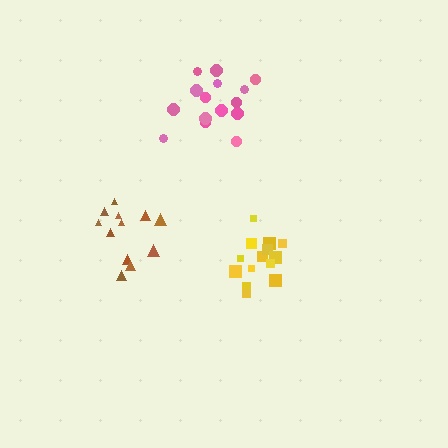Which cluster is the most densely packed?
Pink.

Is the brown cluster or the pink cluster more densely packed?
Pink.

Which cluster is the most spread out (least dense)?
Brown.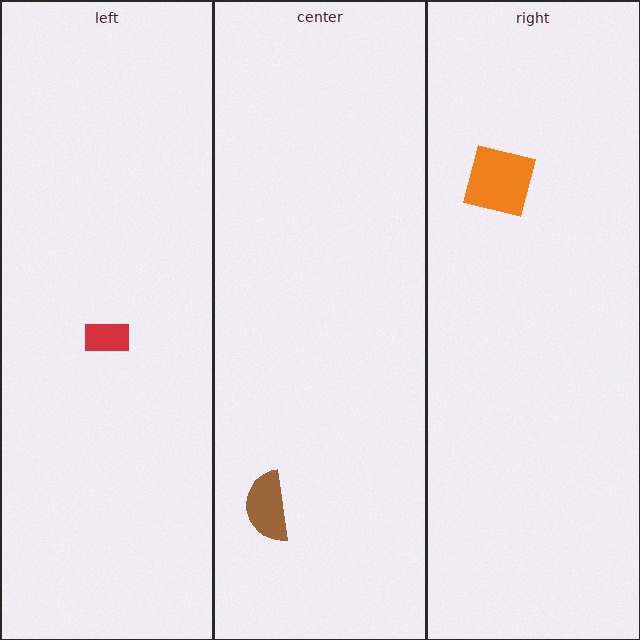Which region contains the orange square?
The right region.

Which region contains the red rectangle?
The left region.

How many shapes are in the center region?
1.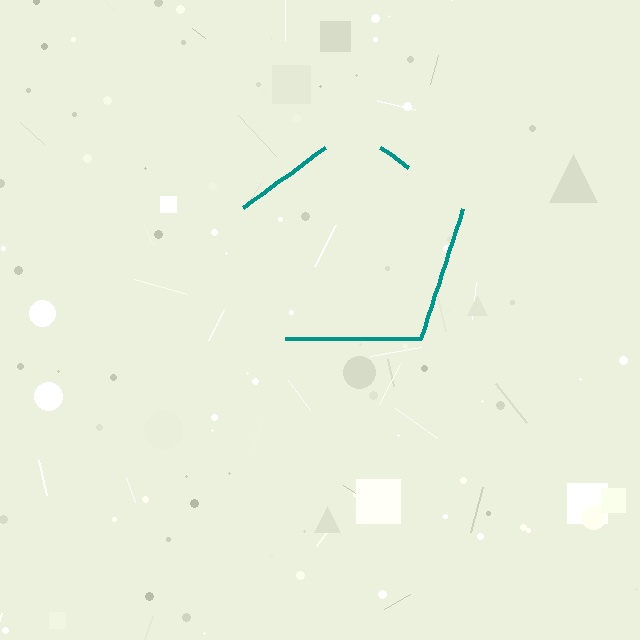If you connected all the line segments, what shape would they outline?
They would outline a pentagon.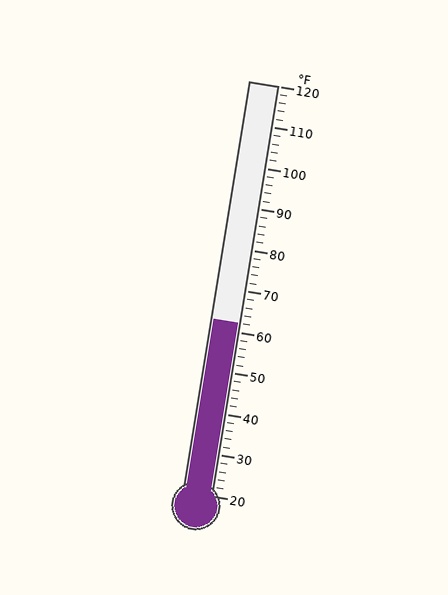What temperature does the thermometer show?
The thermometer shows approximately 62°F.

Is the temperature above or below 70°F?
The temperature is below 70°F.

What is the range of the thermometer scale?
The thermometer scale ranges from 20°F to 120°F.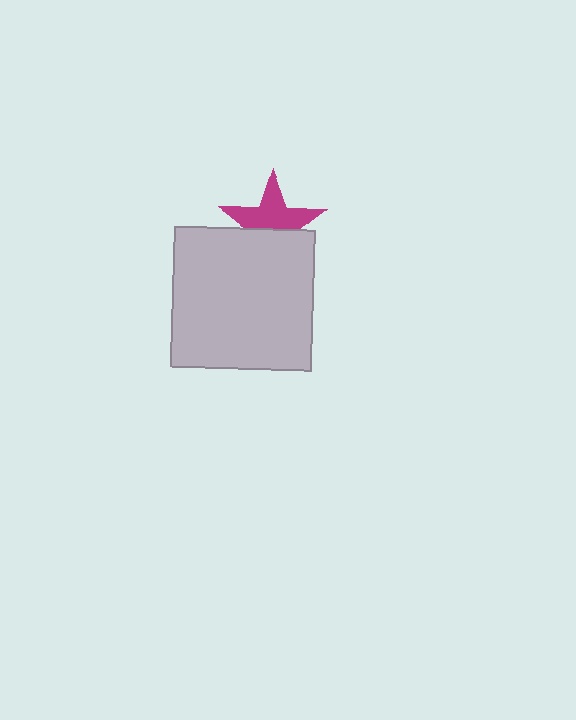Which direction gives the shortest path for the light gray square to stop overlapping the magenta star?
Moving down gives the shortest separation.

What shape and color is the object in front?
The object in front is a light gray square.